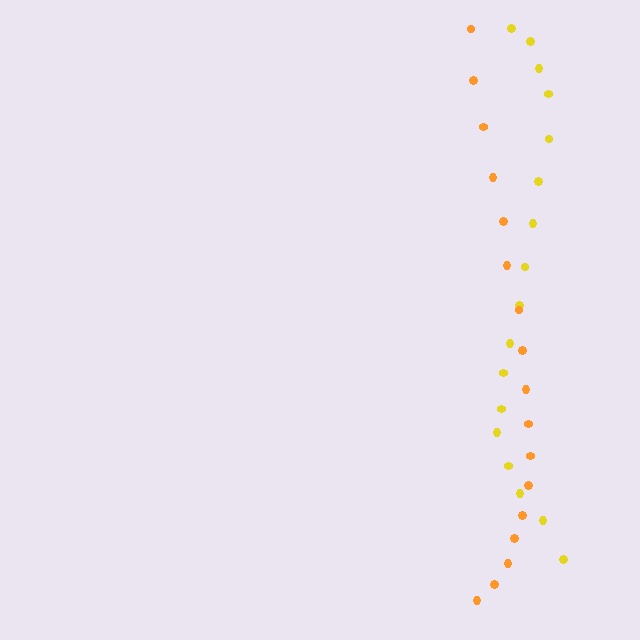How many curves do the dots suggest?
There are 2 distinct paths.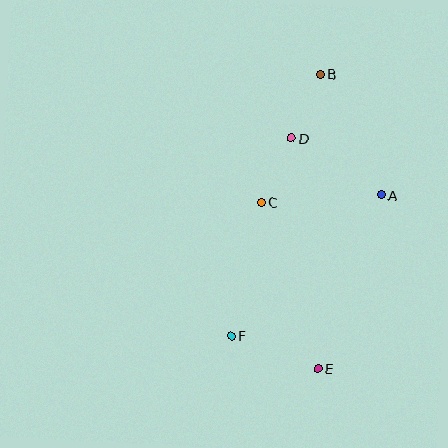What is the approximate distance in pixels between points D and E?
The distance between D and E is approximately 231 pixels.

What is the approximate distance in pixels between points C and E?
The distance between C and E is approximately 175 pixels.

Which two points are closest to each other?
Points B and D are closest to each other.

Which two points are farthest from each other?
Points B and E are farthest from each other.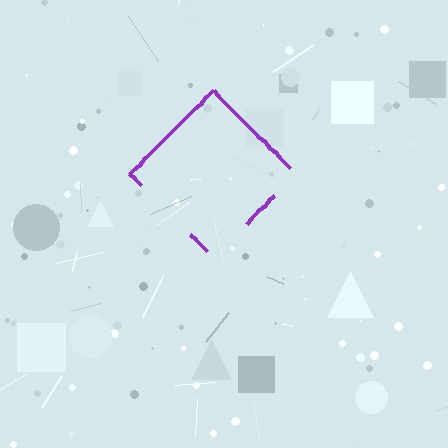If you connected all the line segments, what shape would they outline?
They would outline a diamond.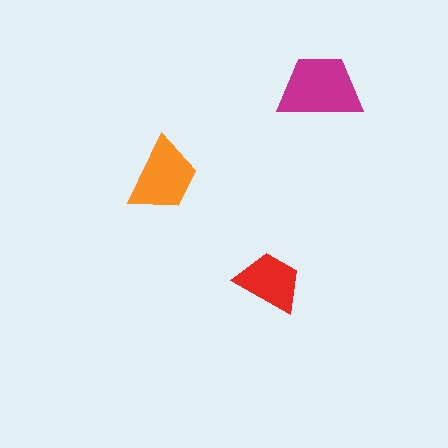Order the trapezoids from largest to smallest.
the magenta one, the orange one, the red one.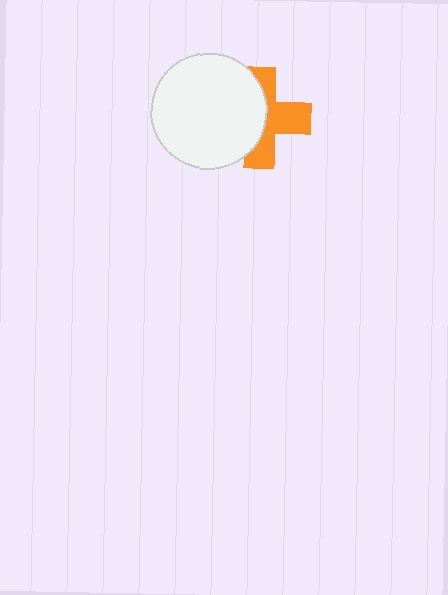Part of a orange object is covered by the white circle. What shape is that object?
It is a cross.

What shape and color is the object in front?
The object in front is a white circle.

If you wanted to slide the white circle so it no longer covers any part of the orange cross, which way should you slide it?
Slide it left — that is the most direct way to separate the two shapes.